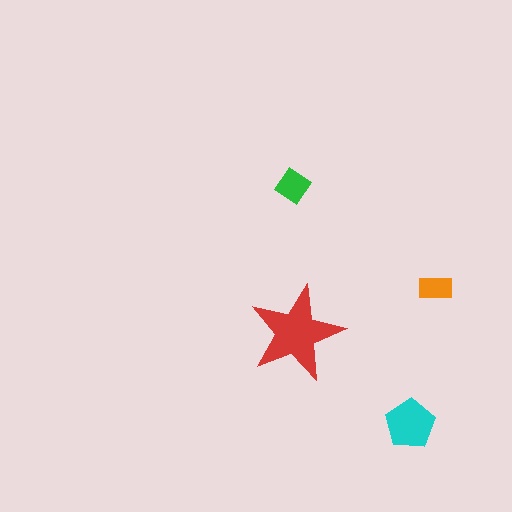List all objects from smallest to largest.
The orange rectangle, the green diamond, the cyan pentagon, the red star.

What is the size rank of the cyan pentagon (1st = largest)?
2nd.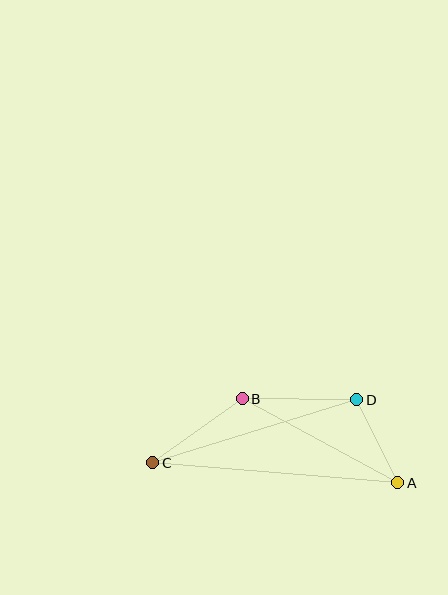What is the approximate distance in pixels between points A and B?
The distance between A and B is approximately 177 pixels.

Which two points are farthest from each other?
Points A and C are farthest from each other.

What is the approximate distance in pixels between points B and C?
The distance between B and C is approximately 110 pixels.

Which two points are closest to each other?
Points A and D are closest to each other.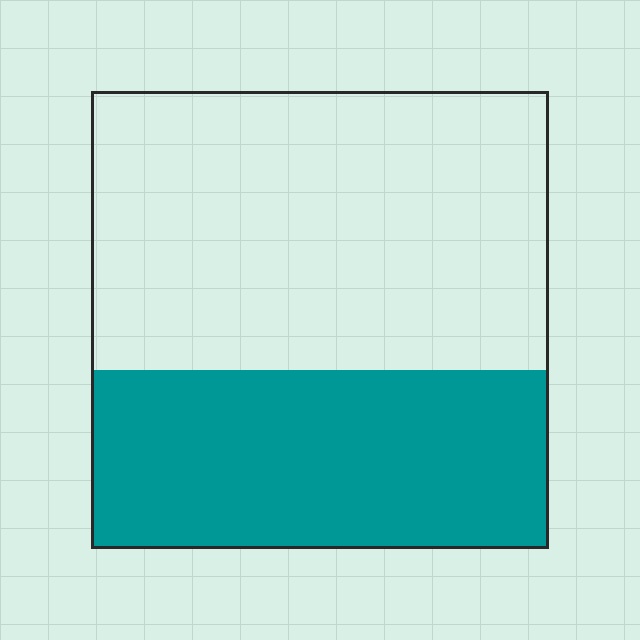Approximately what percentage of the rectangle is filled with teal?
Approximately 40%.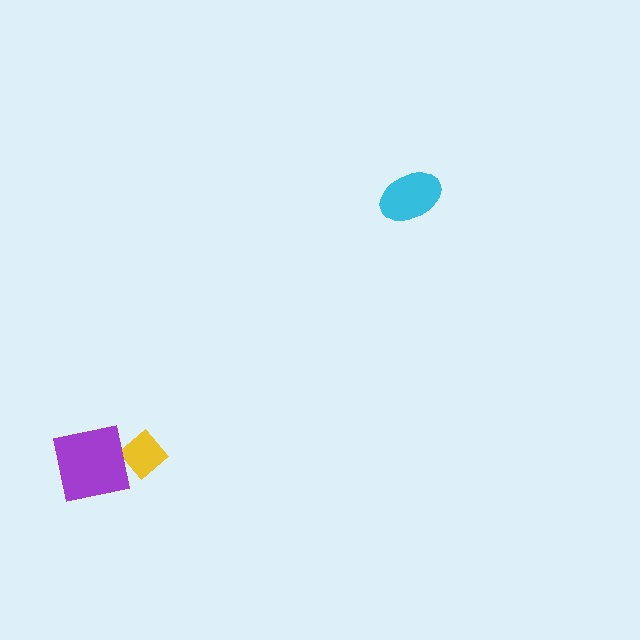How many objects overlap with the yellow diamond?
1 object overlaps with the yellow diamond.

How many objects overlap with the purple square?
1 object overlaps with the purple square.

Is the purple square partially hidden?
No, no other shape covers it.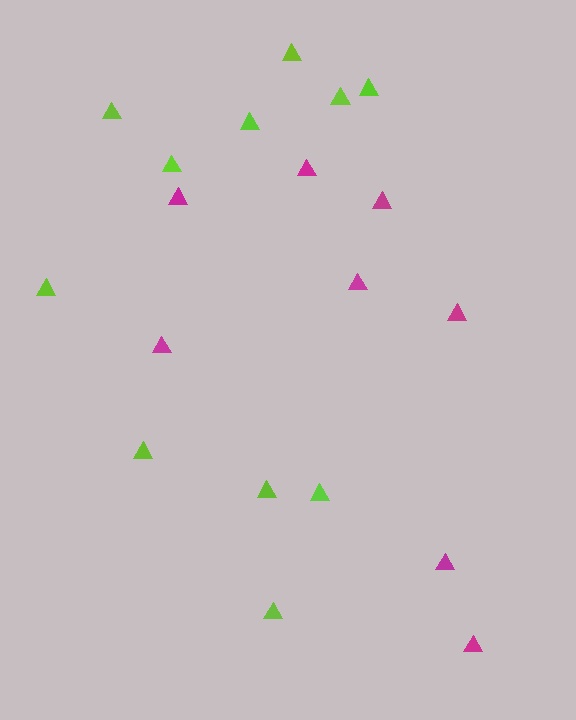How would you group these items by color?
There are 2 groups: one group of magenta triangles (8) and one group of lime triangles (11).